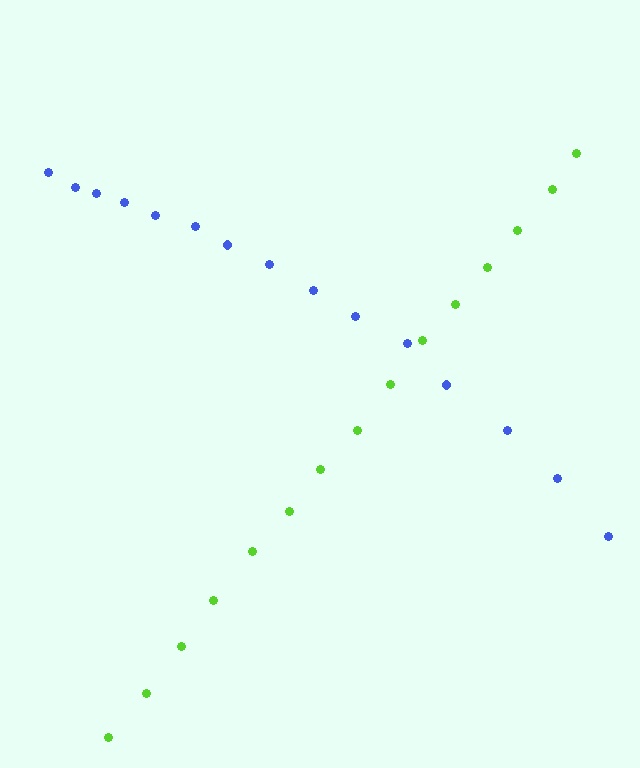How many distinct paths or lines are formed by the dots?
There are 2 distinct paths.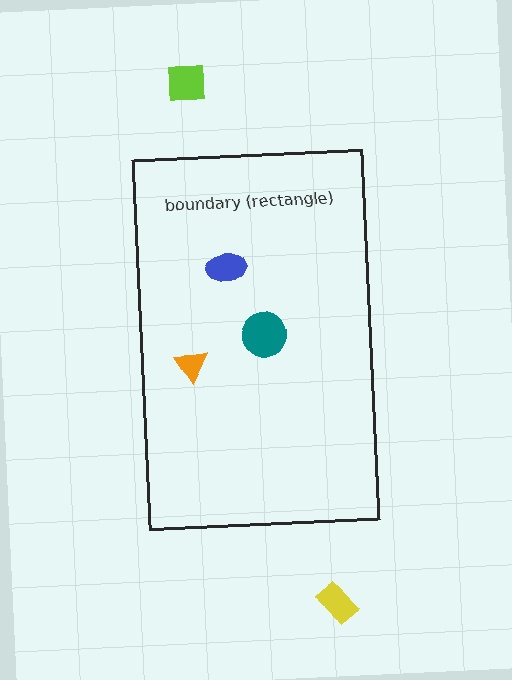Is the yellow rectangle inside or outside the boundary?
Outside.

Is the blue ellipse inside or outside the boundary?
Inside.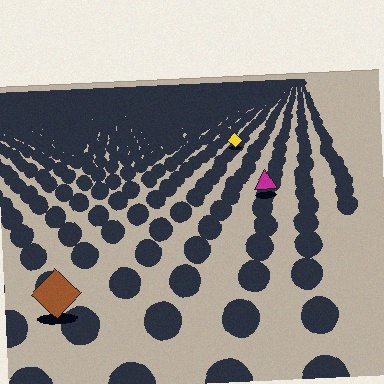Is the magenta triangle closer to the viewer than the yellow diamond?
Yes. The magenta triangle is closer — you can tell from the texture gradient: the ground texture is coarser near it.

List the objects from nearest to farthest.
From nearest to farthest: the brown diamond, the magenta triangle, the yellow diamond.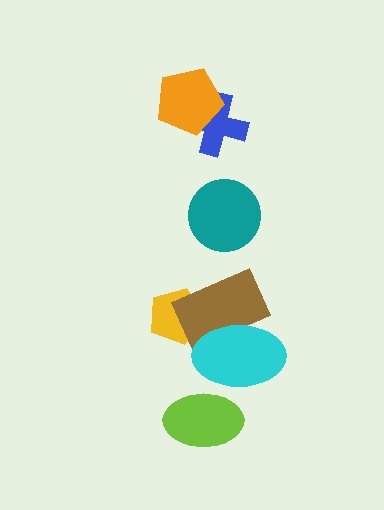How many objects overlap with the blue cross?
1 object overlaps with the blue cross.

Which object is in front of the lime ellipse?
The cyan ellipse is in front of the lime ellipse.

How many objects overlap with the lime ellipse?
1 object overlaps with the lime ellipse.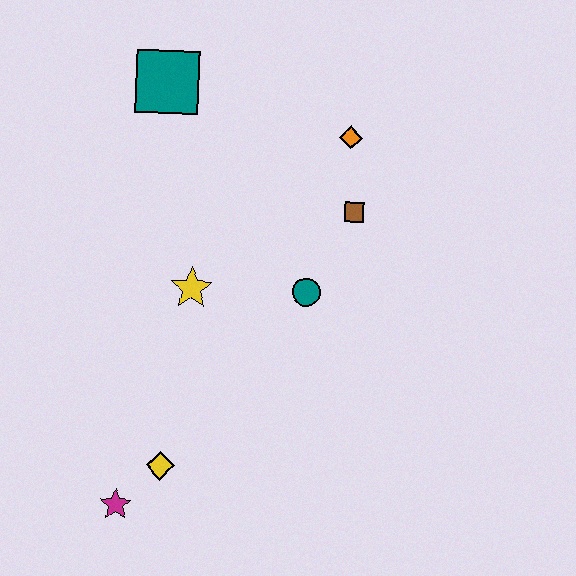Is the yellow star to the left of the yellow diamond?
No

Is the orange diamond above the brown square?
Yes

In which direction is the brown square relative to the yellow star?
The brown square is to the right of the yellow star.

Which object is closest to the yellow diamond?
The magenta star is closest to the yellow diamond.